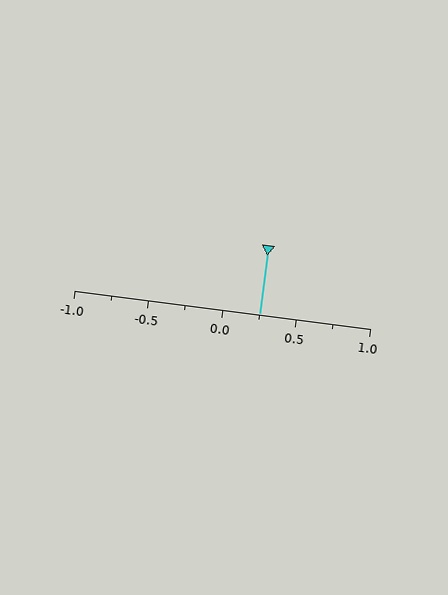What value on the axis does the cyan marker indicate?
The marker indicates approximately 0.25.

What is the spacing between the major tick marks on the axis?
The major ticks are spaced 0.5 apart.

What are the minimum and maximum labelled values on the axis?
The axis runs from -1.0 to 1.0.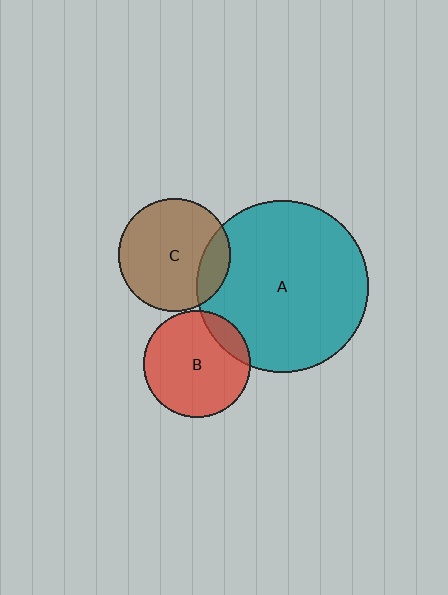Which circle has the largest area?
Circle A (teal).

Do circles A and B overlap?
Yes.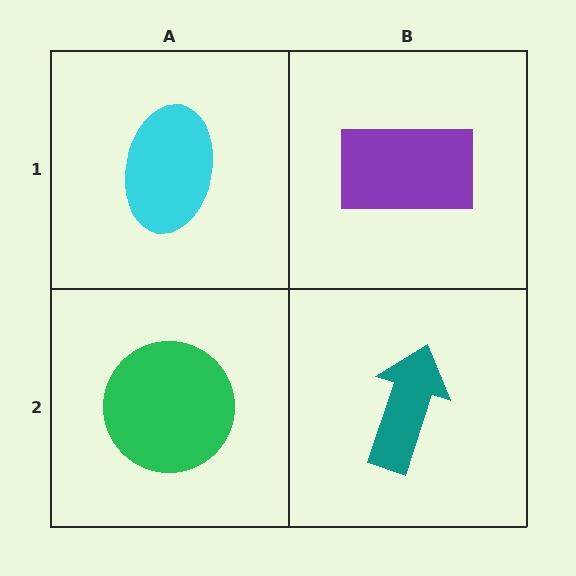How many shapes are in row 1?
2 shapes.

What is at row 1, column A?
A cyan ellipse.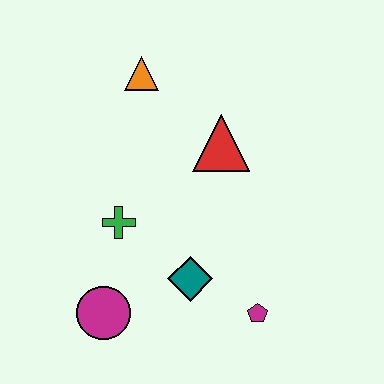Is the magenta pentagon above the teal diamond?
No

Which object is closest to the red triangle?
The orange triangle is closest to the red triangle.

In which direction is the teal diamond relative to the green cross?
The teal diamond is to the right of the green cross.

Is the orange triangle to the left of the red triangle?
Yes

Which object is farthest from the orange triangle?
The magenta pentagon is farthest from the orange triangle.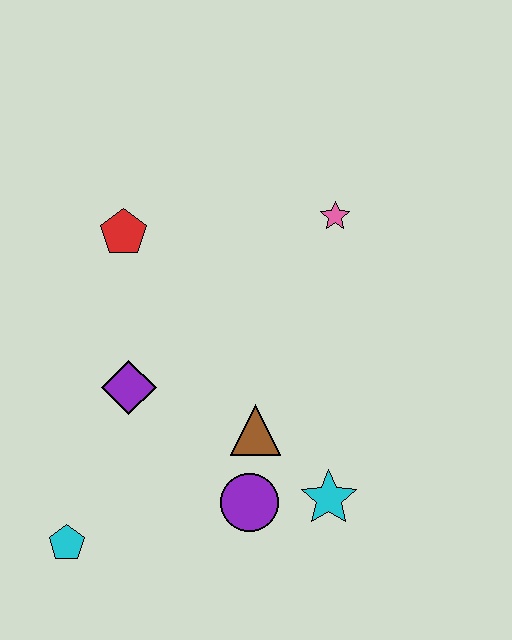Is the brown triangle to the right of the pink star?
No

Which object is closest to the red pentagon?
The purple diamond is closest to the red pentagon.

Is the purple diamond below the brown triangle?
No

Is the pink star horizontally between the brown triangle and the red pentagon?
No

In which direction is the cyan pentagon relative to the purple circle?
The cyan pentagon is to the left of the purple circle.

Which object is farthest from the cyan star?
The red pentagon is farthest from the cyan star.